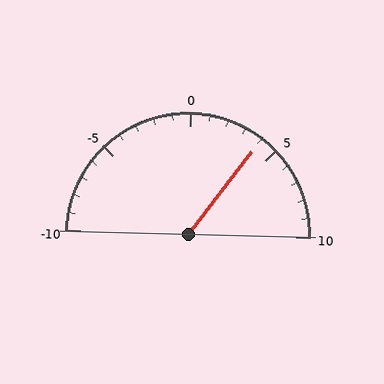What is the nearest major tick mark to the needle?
The nearest major tick mark is 5.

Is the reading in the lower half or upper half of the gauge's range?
The reading is in the upper half of the range (-10 to 10).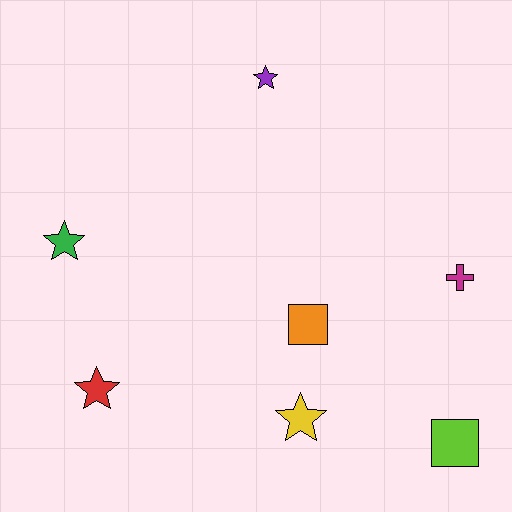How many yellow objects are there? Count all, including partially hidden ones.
There is 1 yellow object.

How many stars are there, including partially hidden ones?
There are 4 stars.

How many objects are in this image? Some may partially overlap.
There are 7 objects.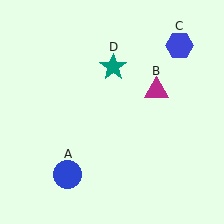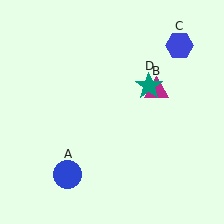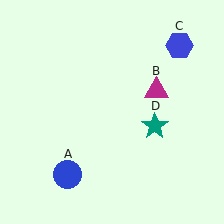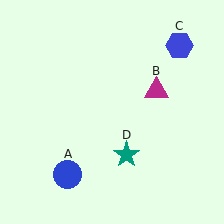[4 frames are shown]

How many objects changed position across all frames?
1 object changed position: teal star (object D).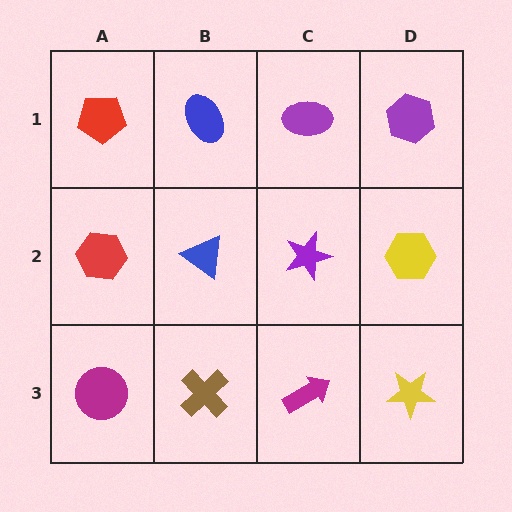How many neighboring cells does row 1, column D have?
2.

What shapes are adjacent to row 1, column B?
A blue triangle (row 2, column B), a red pentagon (row 1, column A), a purple ellipse (row 1, column C).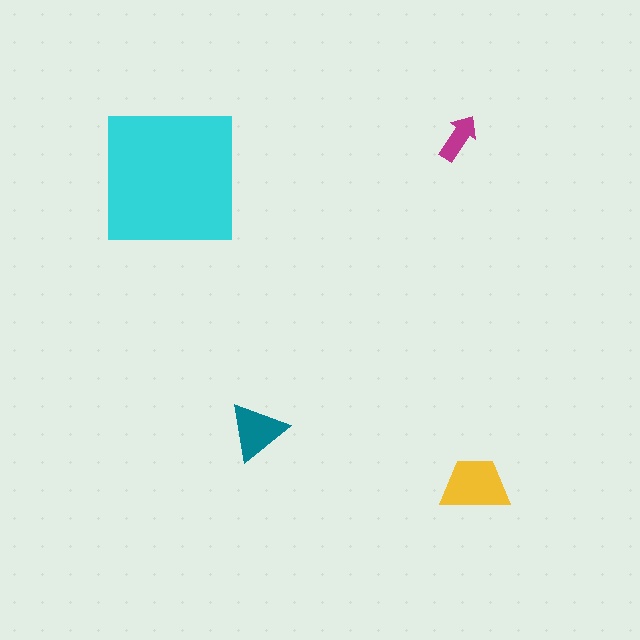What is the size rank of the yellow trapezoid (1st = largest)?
2nd.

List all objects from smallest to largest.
The magenta arrow, the teal triangle, the yellow trapezoid, the cyan square.